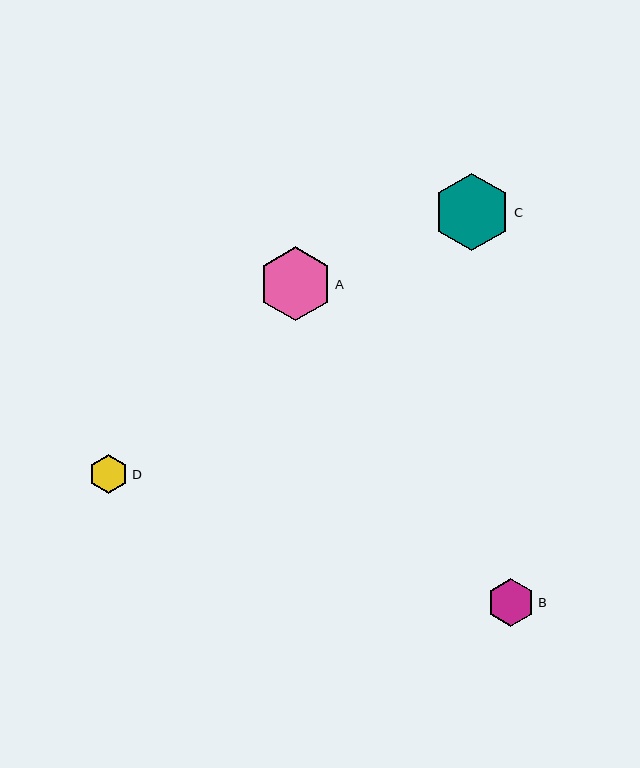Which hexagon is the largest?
Hexagon C is the largest with a size of approximately 77 pixels.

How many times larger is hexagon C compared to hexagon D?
Hexagon C is approximately 2.0 times the size of hexagon D.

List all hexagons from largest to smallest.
From largest to smallest: C, A, B, D.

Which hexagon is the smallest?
Hexagon D is the smallest with a size of approximately 39 pixels.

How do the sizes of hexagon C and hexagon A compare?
Hexagon C and hexagon A are approximately the same size.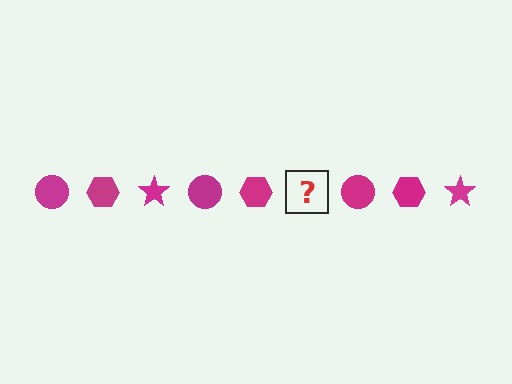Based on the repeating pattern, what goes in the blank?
The blank should be a magenta star.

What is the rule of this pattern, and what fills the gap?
The rule is that the pattern cycles through circle, hexagon, star shapes in magenta. The gap should be filled with a magenta star.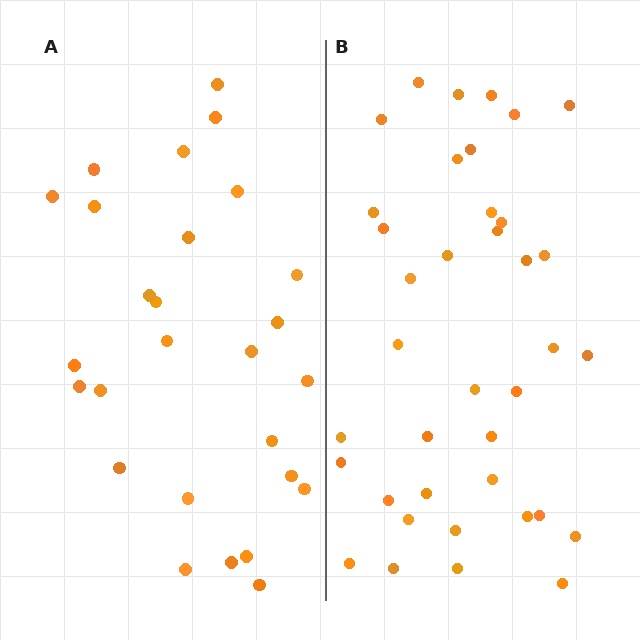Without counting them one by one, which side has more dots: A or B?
Region B (the right region) has more dots.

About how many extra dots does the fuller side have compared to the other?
Region B has roughly 12 or so more dots than region A.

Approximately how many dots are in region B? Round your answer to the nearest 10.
About 40 dots. (The exact count is 38, which rounds to 40.)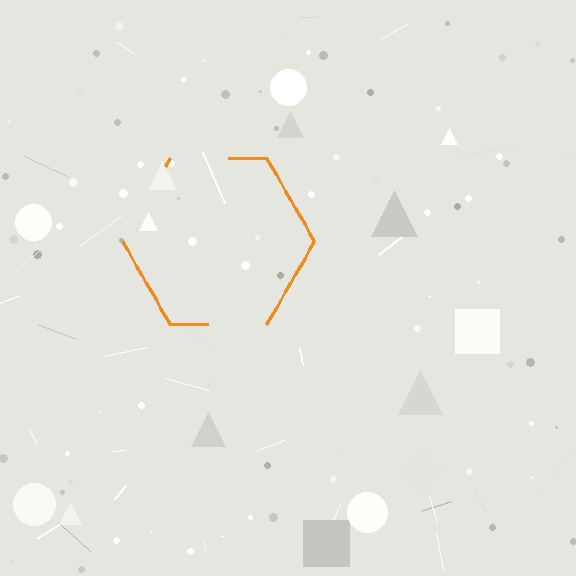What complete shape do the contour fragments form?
The contour fragments form a hexagon.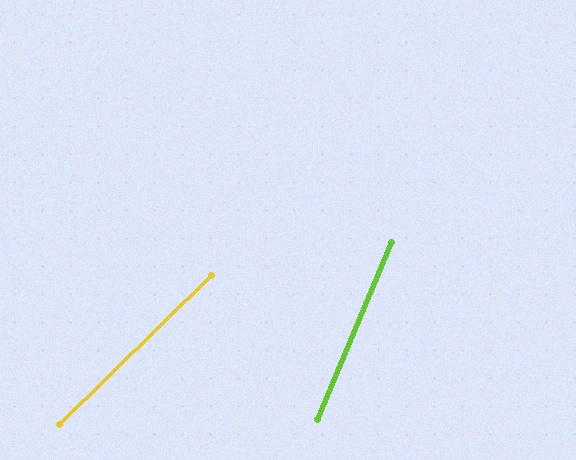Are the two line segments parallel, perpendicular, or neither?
Neither parallel nor perpendicular — they differ by about 23°.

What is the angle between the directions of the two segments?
Approximately 23 degrees.